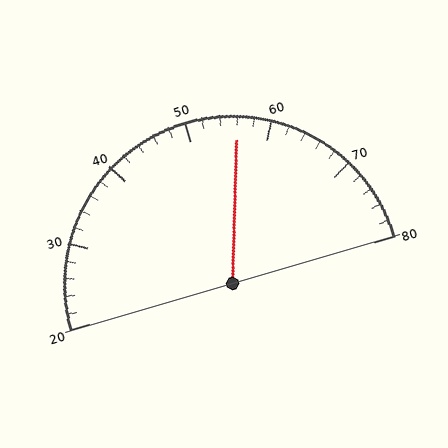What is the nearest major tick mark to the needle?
The nearest major tick mark is 60.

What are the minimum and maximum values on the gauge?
The gauge ranges from 20 to 80.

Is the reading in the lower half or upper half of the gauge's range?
The reading is in the upper half of the range (20 to 80).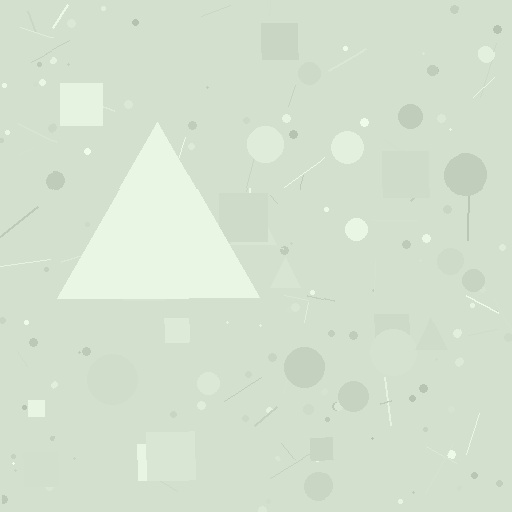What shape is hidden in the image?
A triangle is hidden in the image.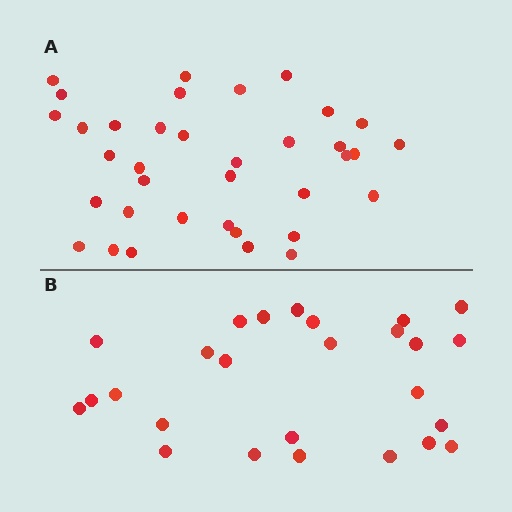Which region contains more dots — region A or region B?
Region A (the top region) has more dots.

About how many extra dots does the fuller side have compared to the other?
Region A has roughly 10 or so more dots than region B.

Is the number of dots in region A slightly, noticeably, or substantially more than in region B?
Region A has noticeably more, but not dramatically so. The ratio is roughly 1.4 to 1.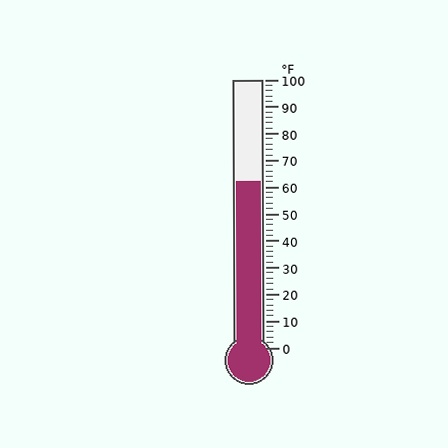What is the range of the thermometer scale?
The thermometer scale ranges from 0°F to 100°F.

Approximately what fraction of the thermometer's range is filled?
The thermometer is filled to approximately 60% of its range.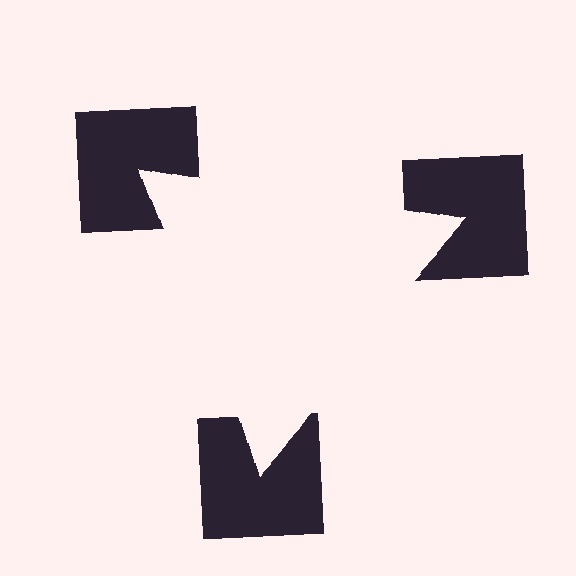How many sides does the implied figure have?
3 sides.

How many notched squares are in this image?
There are 3 — one at each vertex of the illusory triangle.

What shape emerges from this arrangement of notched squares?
An illusory triangle — its edges are inferred from the aligned wedge cuts in the notched squares, not physically drawn.